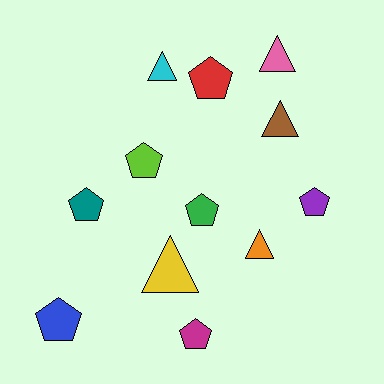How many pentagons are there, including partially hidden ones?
There are 7 pentagons.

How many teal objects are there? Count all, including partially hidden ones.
There is 1 teal object.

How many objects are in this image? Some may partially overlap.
There are 12 objects.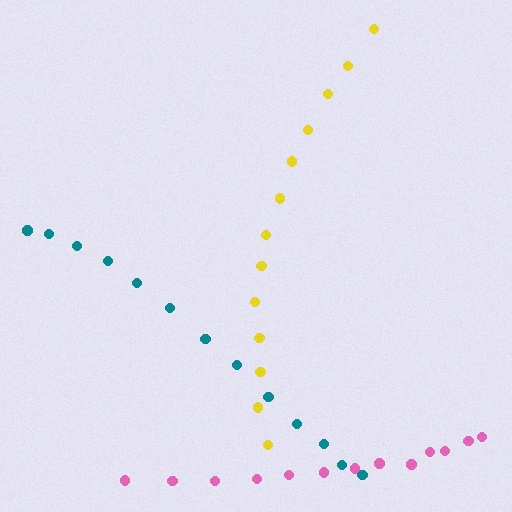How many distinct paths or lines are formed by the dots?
There are 3 distinct paths.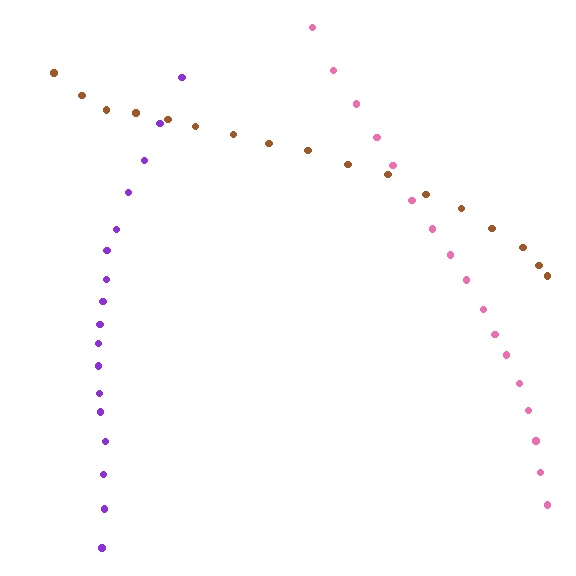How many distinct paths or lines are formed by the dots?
There are 3 distinct paths.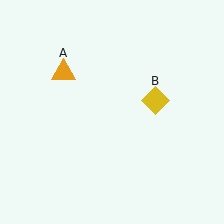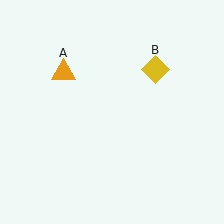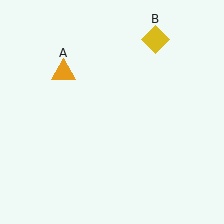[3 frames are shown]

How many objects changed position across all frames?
1 object changed position: yellow diamond (object B).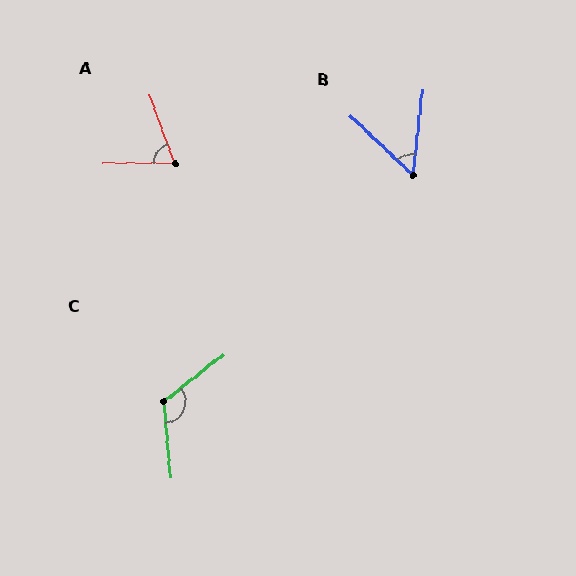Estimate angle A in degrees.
Approximately 69 degrees.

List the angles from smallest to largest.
B (53°), A (69°), C (122°).